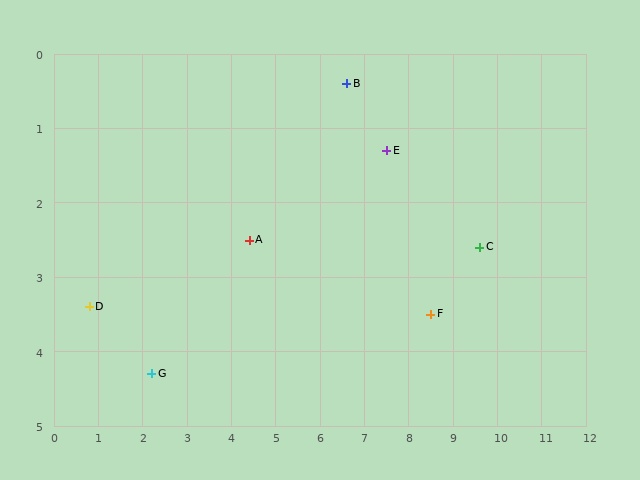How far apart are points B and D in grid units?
Points B and D are about 6.5 grid units apart.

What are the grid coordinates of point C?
Point C is at approximately (9.6, 2.6).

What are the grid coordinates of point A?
Point A is at approximately (4.4, 2.5).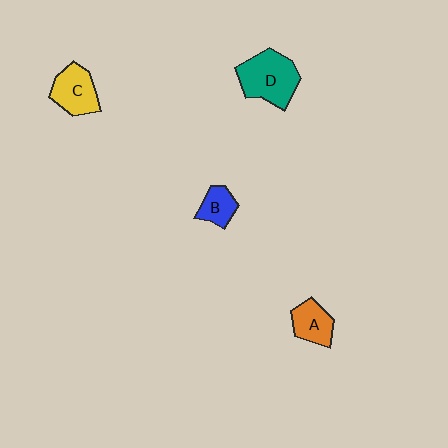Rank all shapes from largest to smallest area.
From largest to smallest: D (teal), C (yellow), A (orange), B (blue).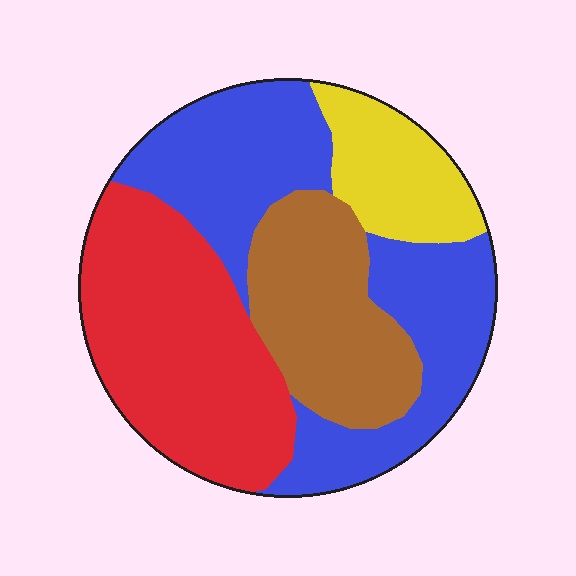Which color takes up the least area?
Yellow, at roughly 10%.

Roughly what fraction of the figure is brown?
Brown covers about 20% of the figure.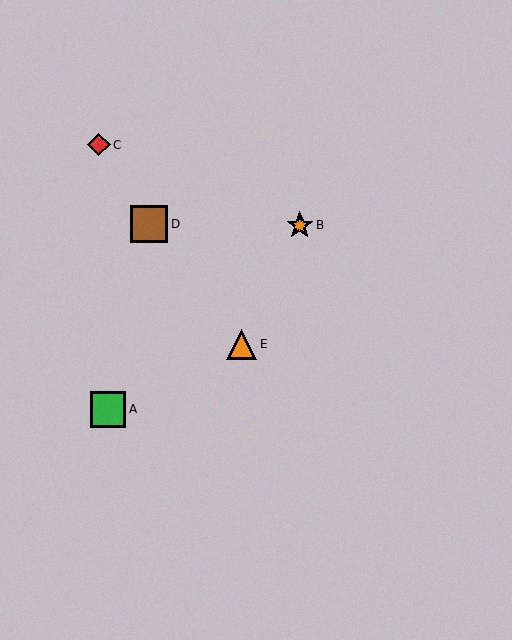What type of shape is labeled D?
Shape D is a brown square.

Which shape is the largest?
The brown square (labeled D) is the largest.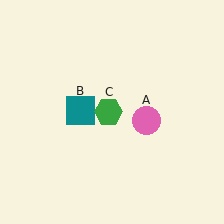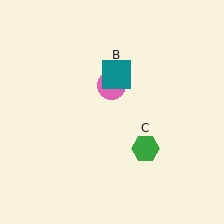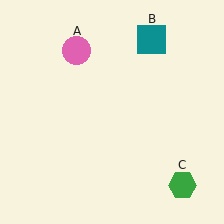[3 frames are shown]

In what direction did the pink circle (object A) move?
The pink circle (object A) moved up and to the left.